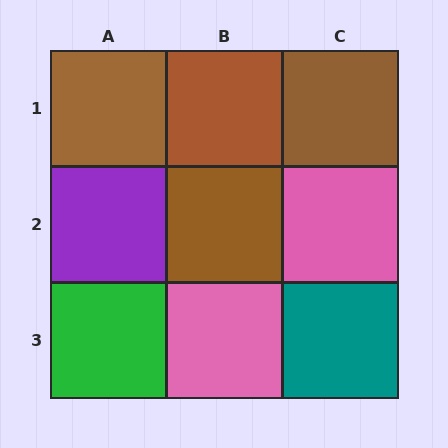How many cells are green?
1 cell is green.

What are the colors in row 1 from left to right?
Brown, brown, brown.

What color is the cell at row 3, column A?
Green.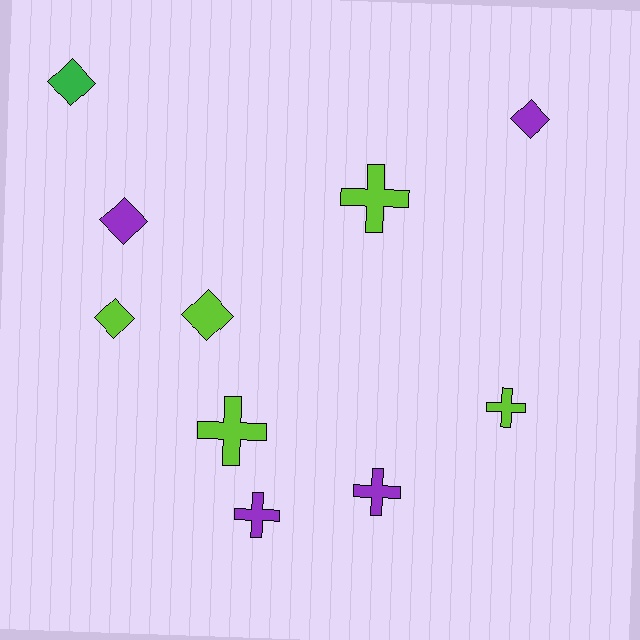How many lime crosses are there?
There are 3 lime crosses.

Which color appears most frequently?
Lime, with 5 objects.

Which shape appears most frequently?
Diamond, with 5 objects.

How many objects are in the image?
There are 10 objects.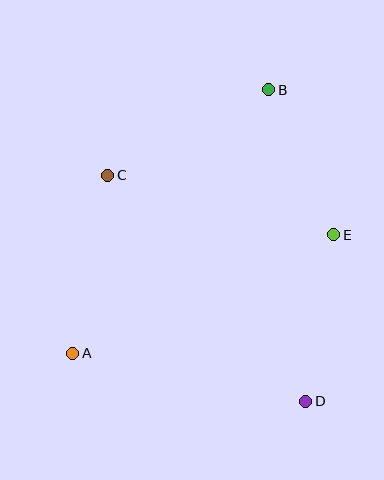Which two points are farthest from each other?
Points A and B are farthest from each other.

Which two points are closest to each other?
Points B and E are closest to each other.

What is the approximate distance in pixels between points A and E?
The distance between A and E is approximately 287 pixels.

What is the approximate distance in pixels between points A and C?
The distance between A and C is approximately 182 pixels.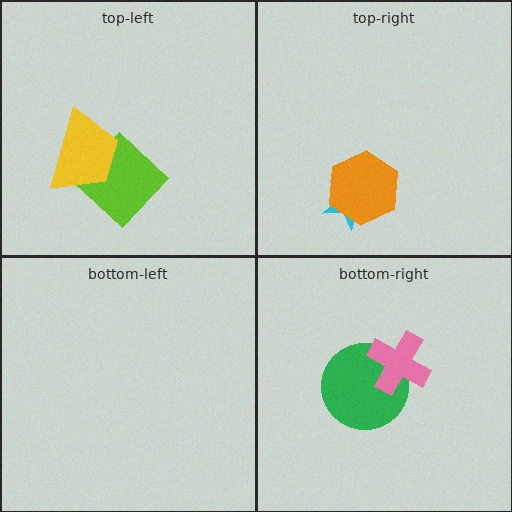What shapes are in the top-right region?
The cyan star, the orange hexagon.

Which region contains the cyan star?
The top-right region.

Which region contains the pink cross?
The bottom-right region.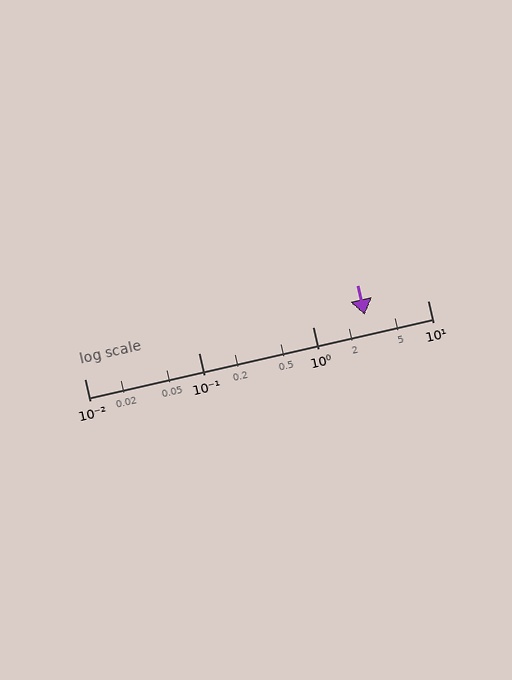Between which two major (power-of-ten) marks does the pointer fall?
The pointer is between 1 and 10.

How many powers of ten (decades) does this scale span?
The scale spans 3 decades, from 0.01 to 10.